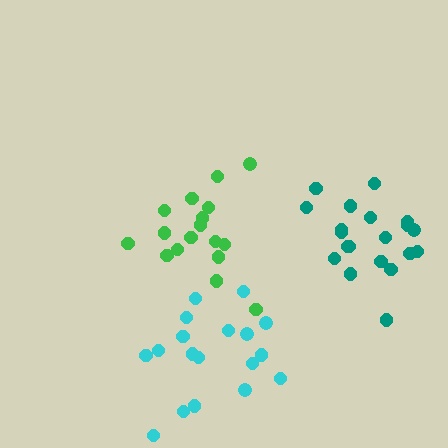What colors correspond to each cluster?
The clusters are colored: green, cyan, teal.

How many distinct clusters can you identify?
There are 3 distinct clusters.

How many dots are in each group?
Group 1: 17 dots, Group 2: 18 dots, Group 3: 20 dots (55 total).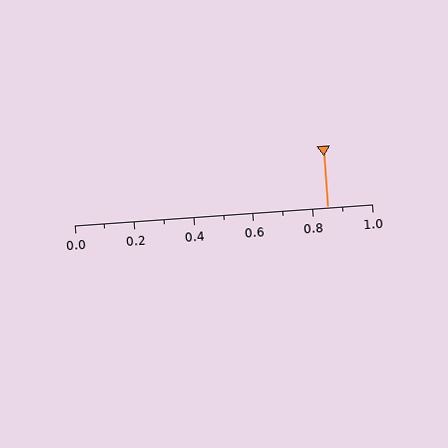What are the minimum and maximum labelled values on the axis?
The axis runs from 0.0 to 1.0.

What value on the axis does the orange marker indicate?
The marker indicates approximately 0.85.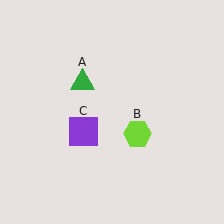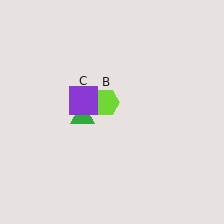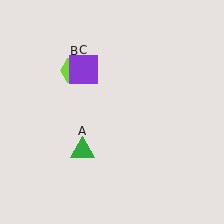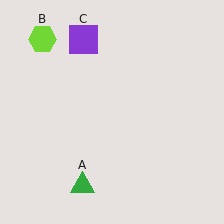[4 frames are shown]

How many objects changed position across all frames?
3 objects changed position: green triangle (object A), lime hexagon (object B), purple square (object C).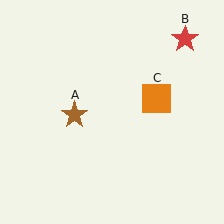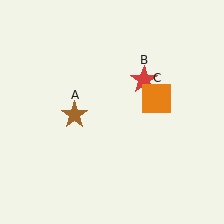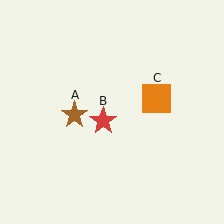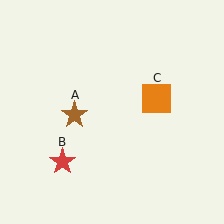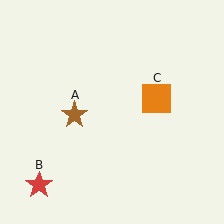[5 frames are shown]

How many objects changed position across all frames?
1 object changed position: red star (object B).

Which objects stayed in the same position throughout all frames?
Brown star (object A) and orange square (object C) remained stationary.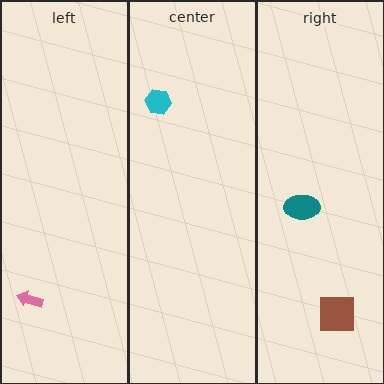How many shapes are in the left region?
1.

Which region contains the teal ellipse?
The right region.